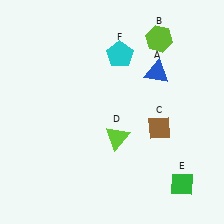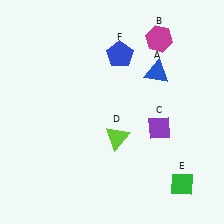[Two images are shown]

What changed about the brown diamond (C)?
In Image 1, C is brown. In Image 2, it changed to purple.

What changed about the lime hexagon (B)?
In Image 1, B is lime. In Image 2, it changed to magenta.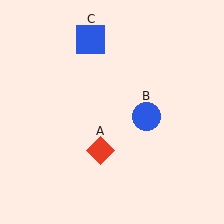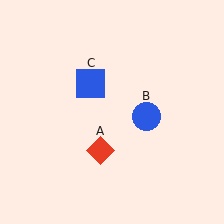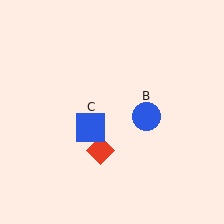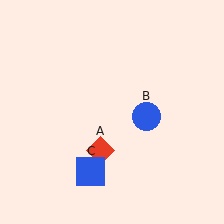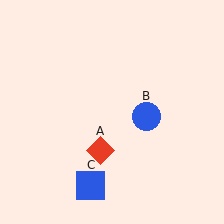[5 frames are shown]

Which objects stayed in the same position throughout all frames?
Red diamond (object A) and blue circle (object B) remained stationary.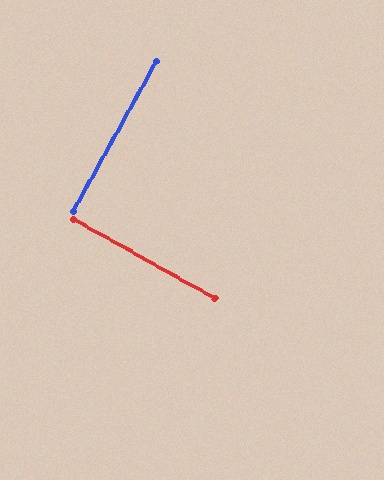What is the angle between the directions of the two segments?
Approximately 90 degrees.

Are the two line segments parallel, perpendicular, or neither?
Perpendicular — they meet at approximately 90°.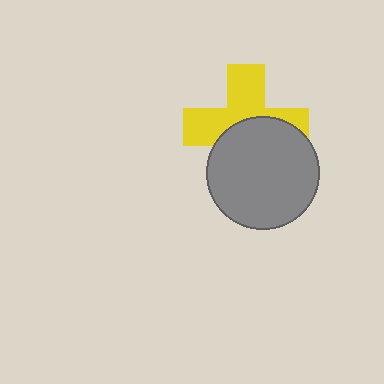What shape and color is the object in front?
The object in front is a gray circle.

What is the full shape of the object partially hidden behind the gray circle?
The partially hidden object is a yellow cross.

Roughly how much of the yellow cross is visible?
About half of it is visible (roughly 54%).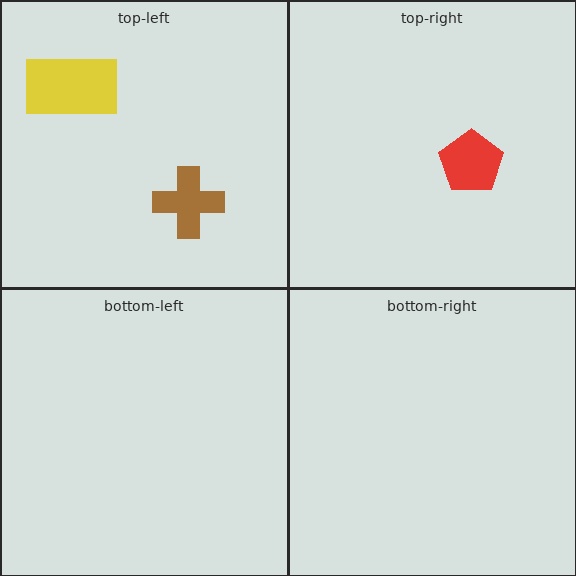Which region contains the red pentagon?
The top-right region.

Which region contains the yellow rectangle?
The top-left region.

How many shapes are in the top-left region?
2.